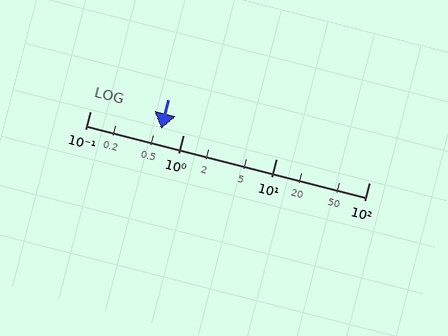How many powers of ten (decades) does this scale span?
The scale spans 3 decades, from 0.1 to 100.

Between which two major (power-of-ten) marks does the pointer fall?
The pointer is between 0.1 and 1.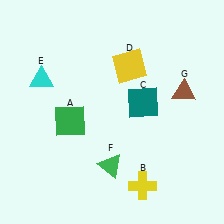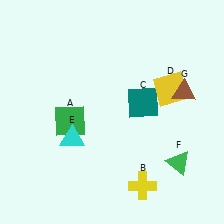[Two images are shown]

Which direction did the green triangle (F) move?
The green triangle (F) moved right.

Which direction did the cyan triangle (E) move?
The cyan triangle (E) moved down.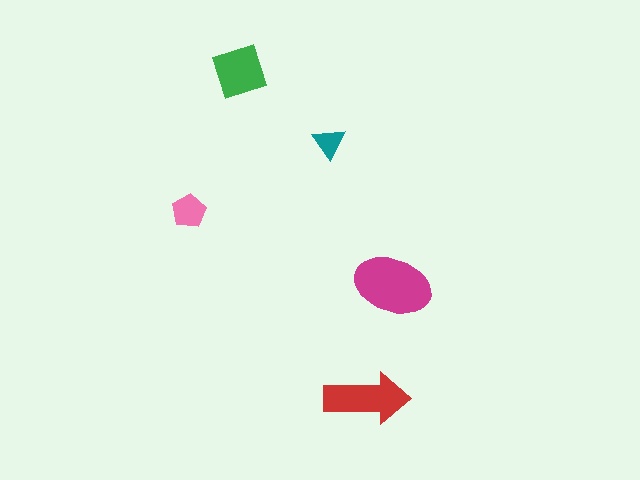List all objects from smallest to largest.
The teal triangle, the pink pentagon, the green square, the red arrow, the magenta ellipse.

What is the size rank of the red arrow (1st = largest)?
2nd.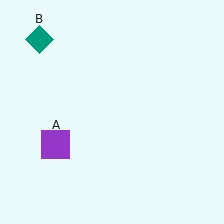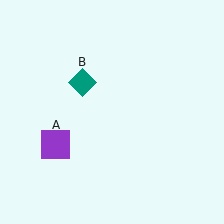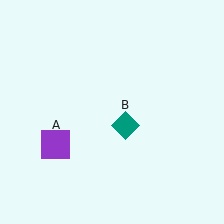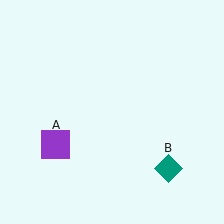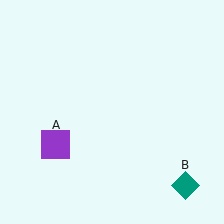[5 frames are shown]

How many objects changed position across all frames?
1 object changed position: teal diamond (object B).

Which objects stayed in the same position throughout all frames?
Purple square (object A) remained stationary.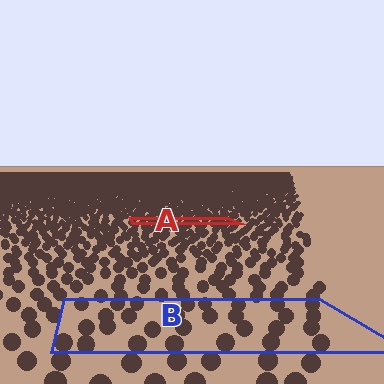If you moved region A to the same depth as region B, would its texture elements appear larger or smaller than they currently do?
They would appear larger. At a closer depth, the same texture elements are projected at a bigger on-screen size.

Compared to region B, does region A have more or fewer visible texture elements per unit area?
Region A has more texture elements per unit area — they are packed more densely because it is farther away.